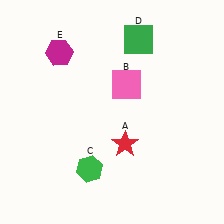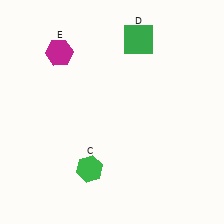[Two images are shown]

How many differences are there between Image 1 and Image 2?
There are 2 differences between the two images.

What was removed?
The red star (A), the pink square (B) were removed in Image 2.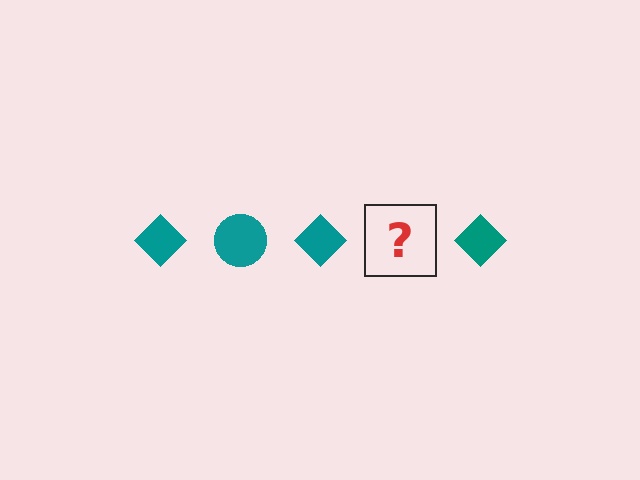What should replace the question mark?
The question mark should be replaced with a teal circle.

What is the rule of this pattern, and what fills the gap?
The rule is that the pattern cycles through diamond, circle shapes in teal. The gap should be filled with a teal circle.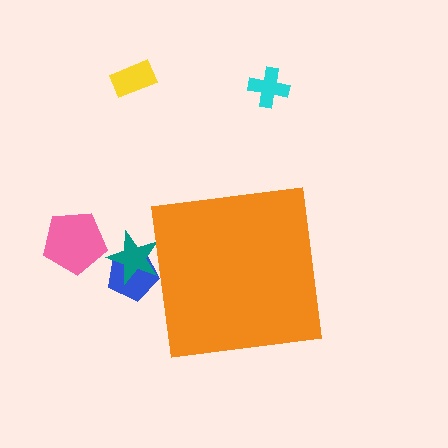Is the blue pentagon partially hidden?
Yes, the blue pentagon is partially hidden behind the orange square.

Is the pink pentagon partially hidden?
No, the pink pentagon is fully visible.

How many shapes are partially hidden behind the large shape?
2 shapes are partially hidden.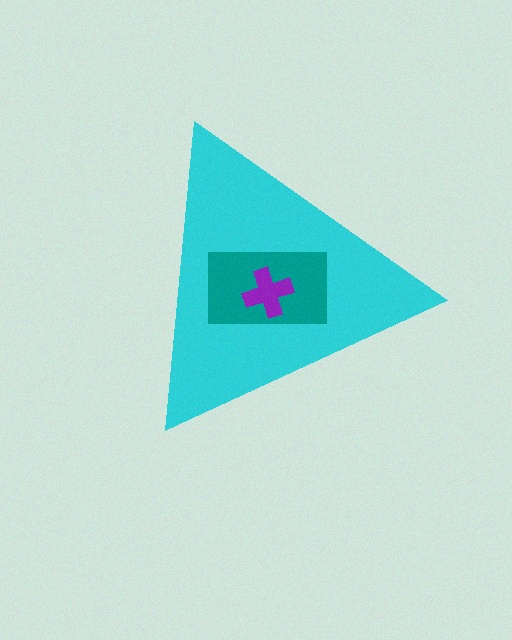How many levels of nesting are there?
3.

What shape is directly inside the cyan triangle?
The teal rectangle.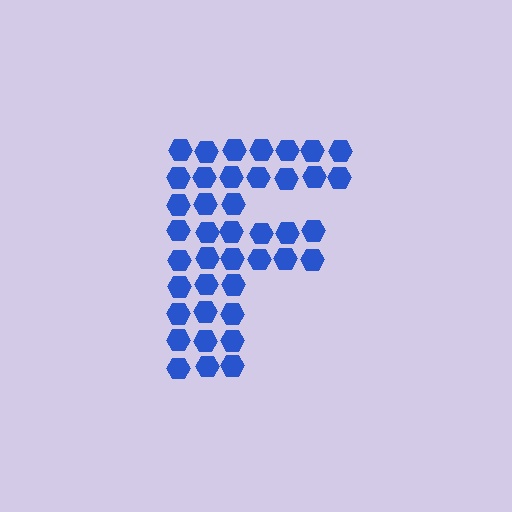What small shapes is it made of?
It is made of small hexagons.